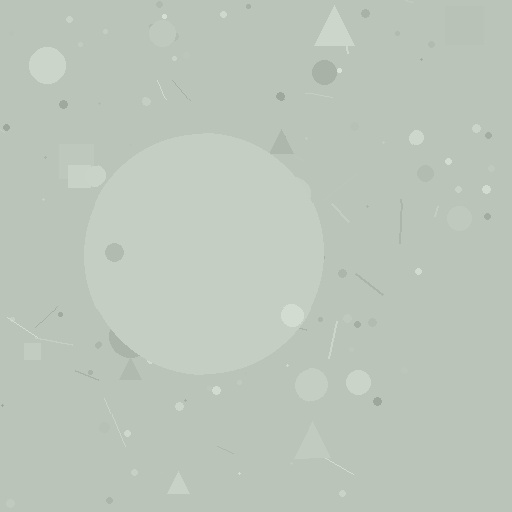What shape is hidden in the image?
A circle is hidden in the image.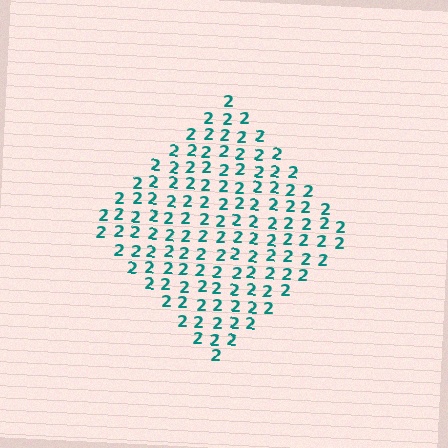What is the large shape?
The large shape is a diamond.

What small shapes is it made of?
It is made of small digit 2's.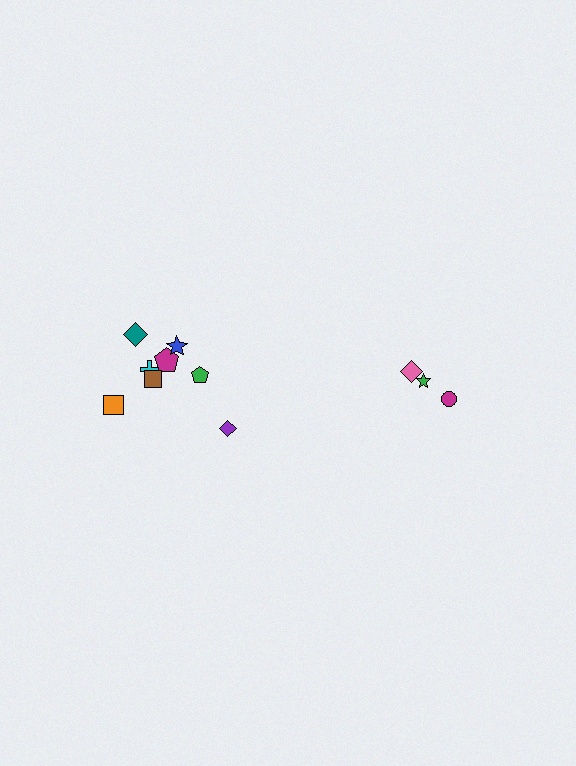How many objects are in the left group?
There are 8 objects.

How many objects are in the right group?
There are 3 objects.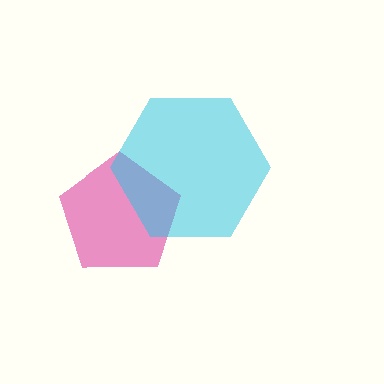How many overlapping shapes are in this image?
There are 2 overlapping shapes in the image.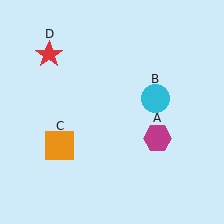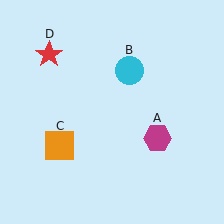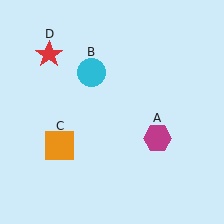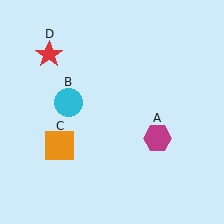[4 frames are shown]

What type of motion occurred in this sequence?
The cyan circle (object B) rotated counterclockwise around the center of the scene.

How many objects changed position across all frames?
1 object changed position: cyan circle (object B).